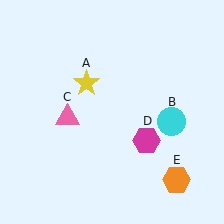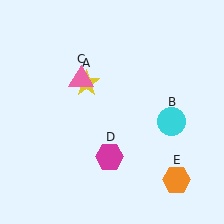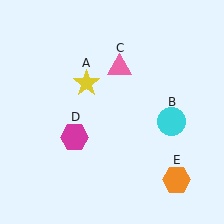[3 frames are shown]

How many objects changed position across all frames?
2 objects changed position: pink triangle (object C), magenta hexagon (object D).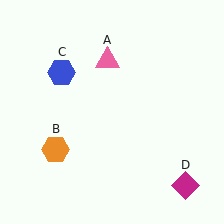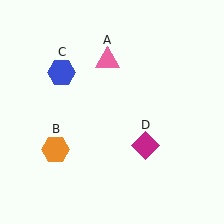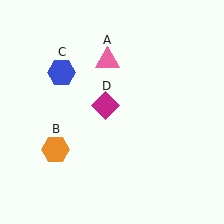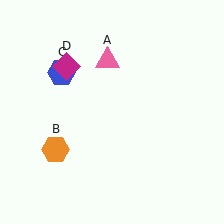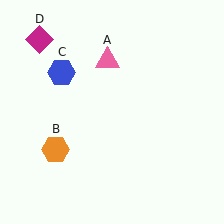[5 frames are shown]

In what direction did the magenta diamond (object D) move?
The magenta diamond (object D) moved up and to the left.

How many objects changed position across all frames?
1 object changed position: magenta diamond (object D).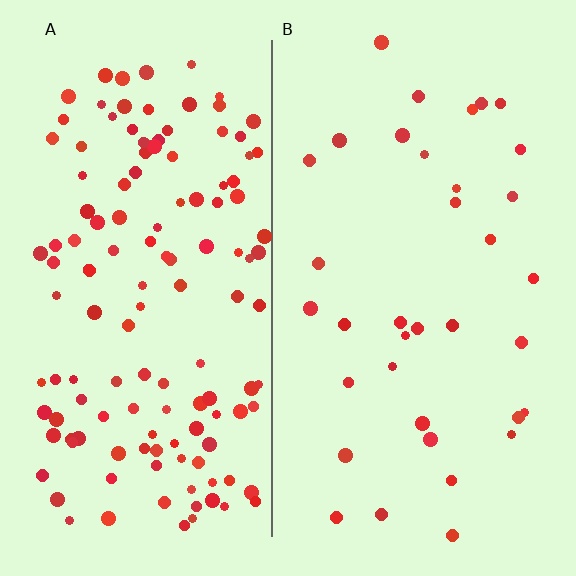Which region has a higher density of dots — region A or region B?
A (the left).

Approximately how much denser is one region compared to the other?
Approximately 3.7× — region A over region B.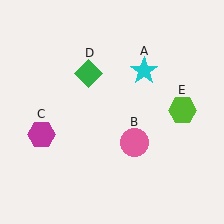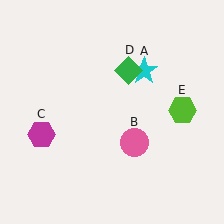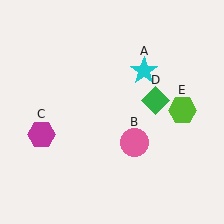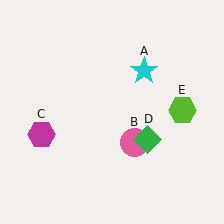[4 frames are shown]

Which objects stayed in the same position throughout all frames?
Cyan star (object A) and pink circle (object B) and magenta hexagon (object C) and lime hexagon (object E) remained stationary.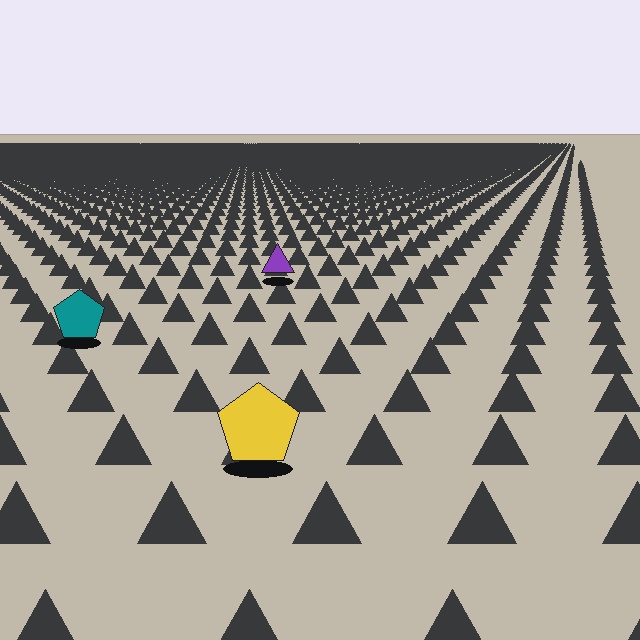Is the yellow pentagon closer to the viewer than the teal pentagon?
Yes. The yellow pentagon is closer — you can tell from the texture gradient: the ground texture is coarser near it.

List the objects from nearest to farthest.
From nearest to farthest: the yellow pentagon, the teal pentagon, the purple triangle.